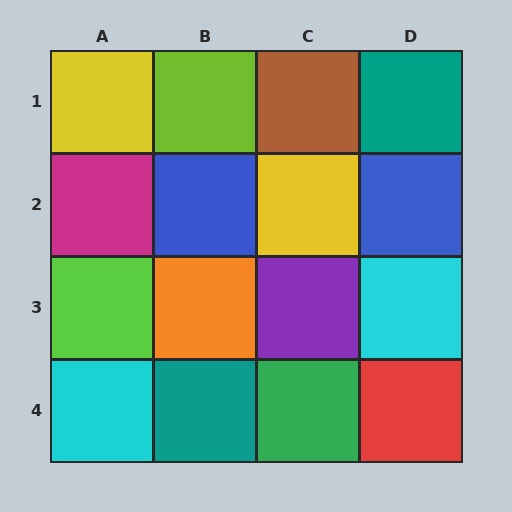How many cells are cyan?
2 cells are cyan.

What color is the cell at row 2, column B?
Blue.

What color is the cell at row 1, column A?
Yellow.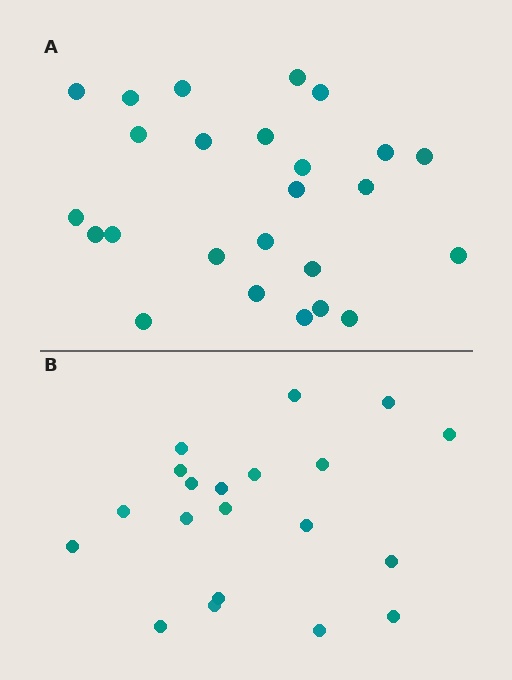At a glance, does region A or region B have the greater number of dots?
Region A (the top region) has more dots.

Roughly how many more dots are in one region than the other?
Region A has about 5 more dots than region B.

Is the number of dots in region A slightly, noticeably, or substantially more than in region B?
Region A has noticeably more, but not dramatically so. The ratio is roughly 1.2 to 1.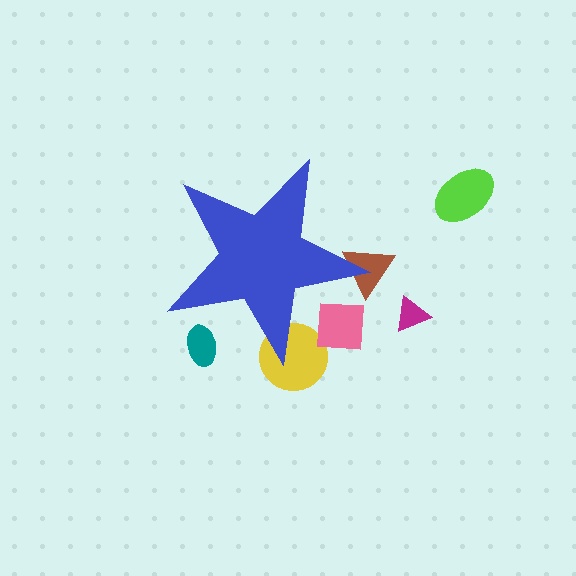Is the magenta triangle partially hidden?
No, the magenta triangle is fully visible.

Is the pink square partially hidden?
Yes, the pink square is partially hidden behind the blue star.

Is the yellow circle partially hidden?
Yes, the yellow circle is partially hidden behind the blue star.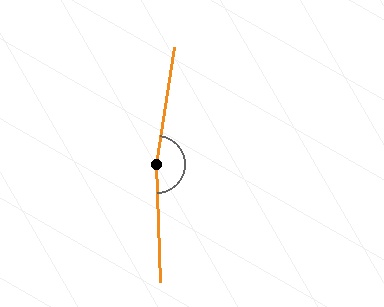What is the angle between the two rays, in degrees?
Approximately 169 degrees.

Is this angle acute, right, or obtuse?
It is obtuse.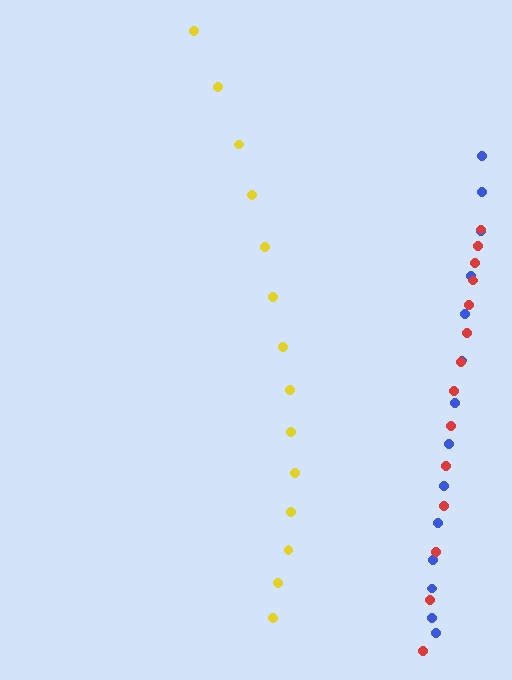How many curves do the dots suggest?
There are 3 distinct paths.